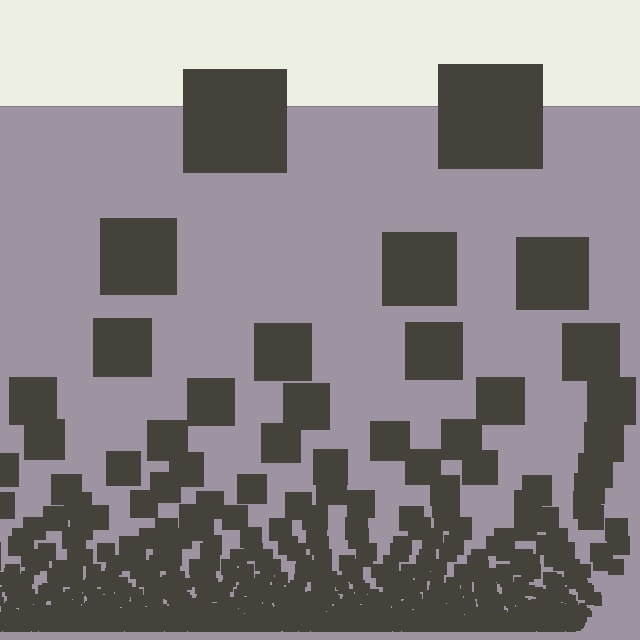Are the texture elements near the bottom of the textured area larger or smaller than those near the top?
Smaller. The gradient is inverted — elements near the bottom are smaller and denser.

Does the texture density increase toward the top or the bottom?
Density increases toward the bottom.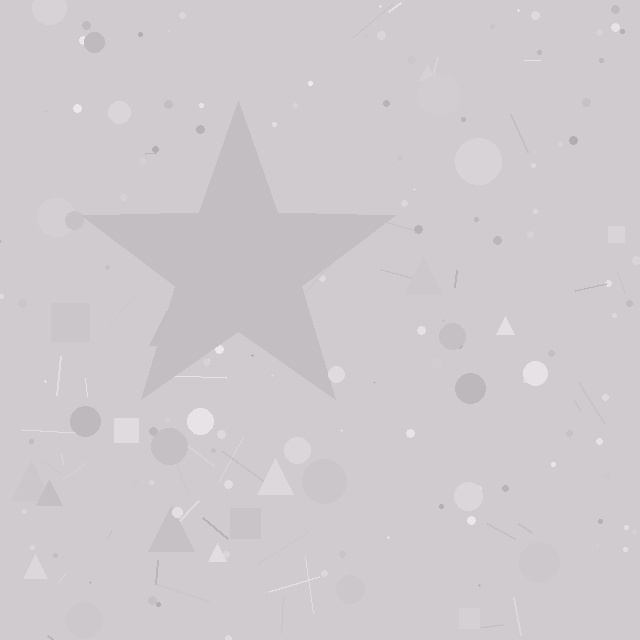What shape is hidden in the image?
A star is hidden in the image.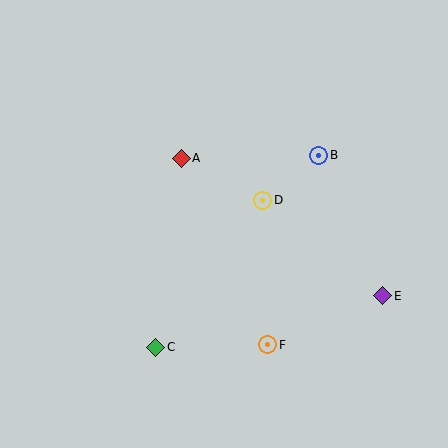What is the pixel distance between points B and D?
The distance between B and D is 72 pixels.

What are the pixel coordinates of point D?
Point D is at (263, 200).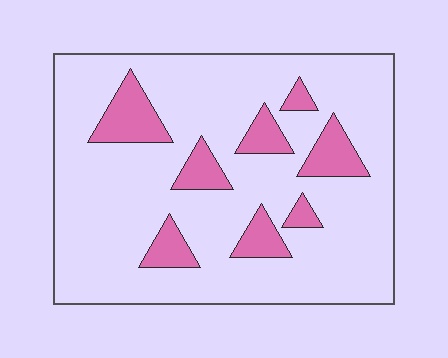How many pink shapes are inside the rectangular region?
8.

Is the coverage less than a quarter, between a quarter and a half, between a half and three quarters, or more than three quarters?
Less than a quarter.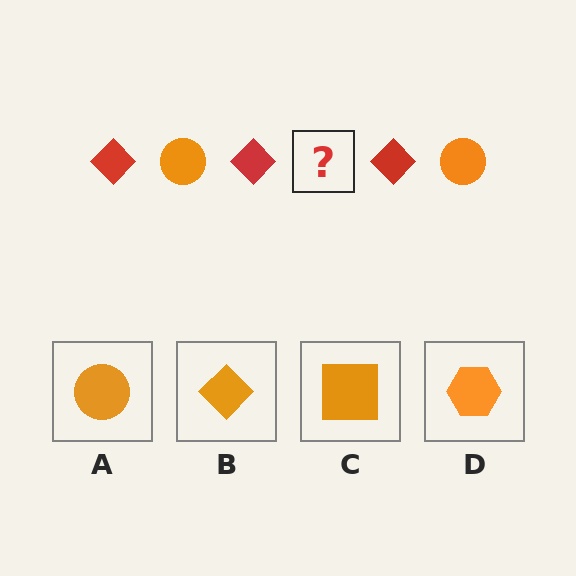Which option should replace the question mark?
Option A.